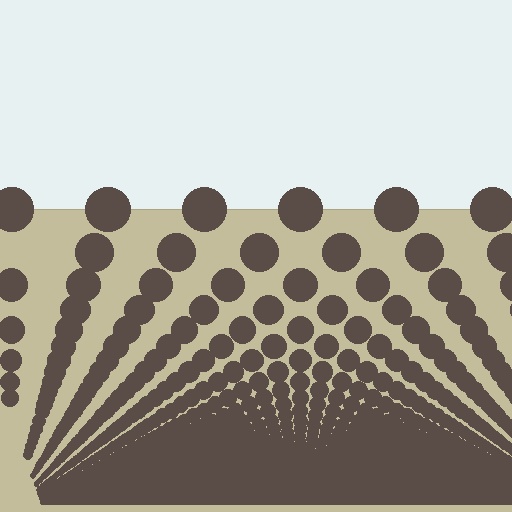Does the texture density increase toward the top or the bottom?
Density increases toward the bottom.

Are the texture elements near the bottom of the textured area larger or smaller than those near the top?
Smaller. The gradient is inverted — elements near the bottom are smaller and denser.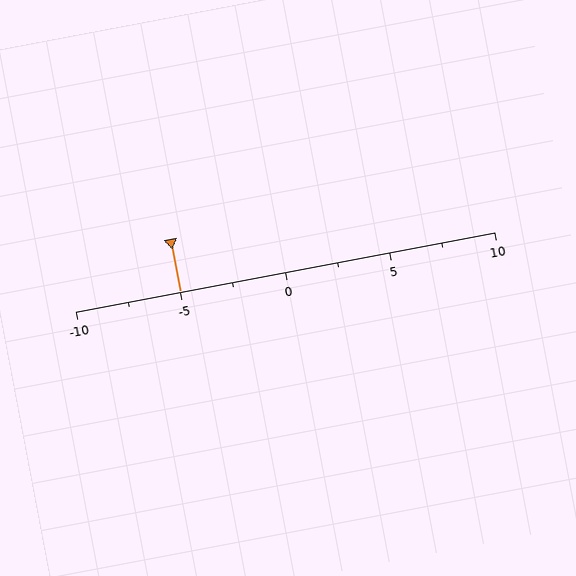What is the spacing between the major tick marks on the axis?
The major ticks are spaced 5 apart.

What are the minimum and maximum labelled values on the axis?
The axis runs from -10 to 10.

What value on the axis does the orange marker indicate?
The marker indicates approximately -5.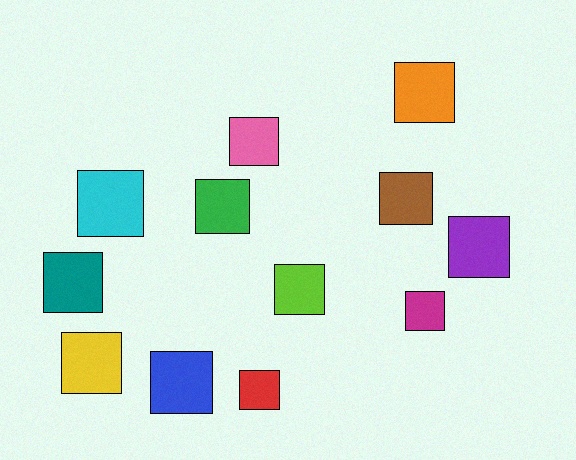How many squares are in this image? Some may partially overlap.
There are 12 squares.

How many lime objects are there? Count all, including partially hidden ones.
There is 1 lime object.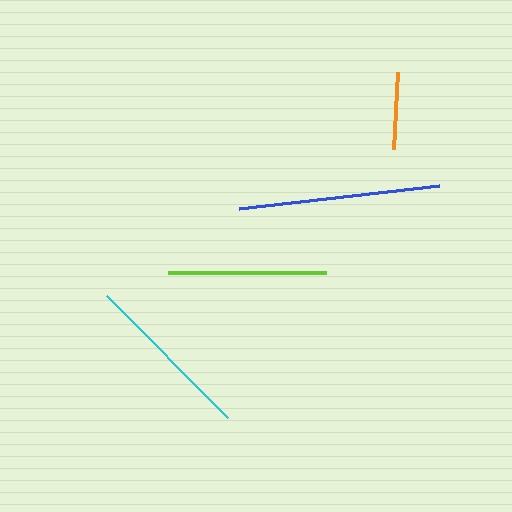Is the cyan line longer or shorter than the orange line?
The cyan line is longer than the orange line.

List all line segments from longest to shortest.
From longest to shortest: blue, cyan, lime, orange.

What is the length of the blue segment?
The blue segment is approximately 201 pixels long.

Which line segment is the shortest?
The orange line is the shortest at approximately 77 pixels.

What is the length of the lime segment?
The lime segment is approximately 158 pixels long.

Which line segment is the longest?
The blue line is the longest at approximately 201 pixels.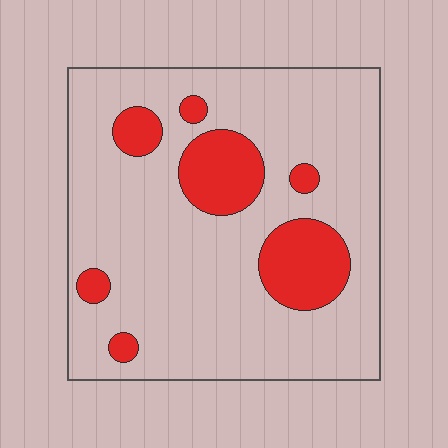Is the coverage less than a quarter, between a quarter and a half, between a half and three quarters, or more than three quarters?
Less than a quarter.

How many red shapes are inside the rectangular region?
7.